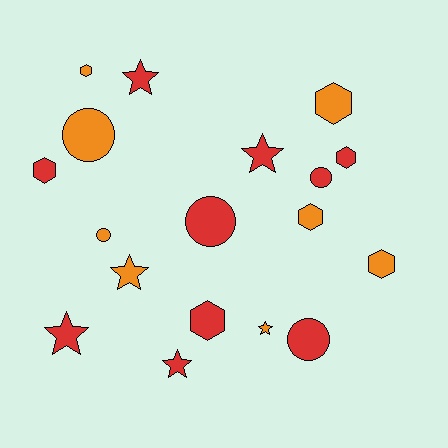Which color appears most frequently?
Red, with 10 objects.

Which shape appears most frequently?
Hexagon, with 7 objects.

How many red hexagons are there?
There are 3 red hexagons.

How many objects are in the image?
There are 18 objects.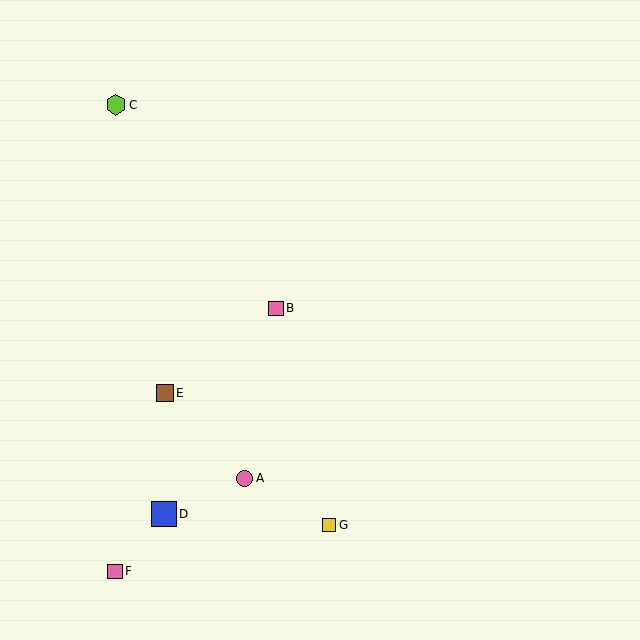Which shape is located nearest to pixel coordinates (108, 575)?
The pink square (labeled F) at (115, 571) is nearest to that location.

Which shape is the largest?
The blue square (labeled D) is the largest.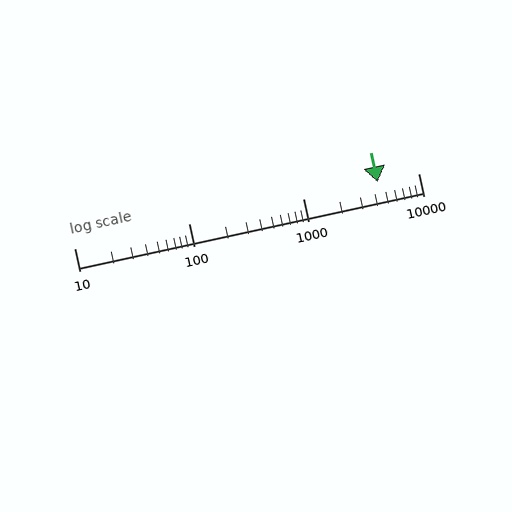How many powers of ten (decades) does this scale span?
The scale spans 3 decades, from 10 to 10000.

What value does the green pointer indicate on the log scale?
The pointer indicates approximately 4400.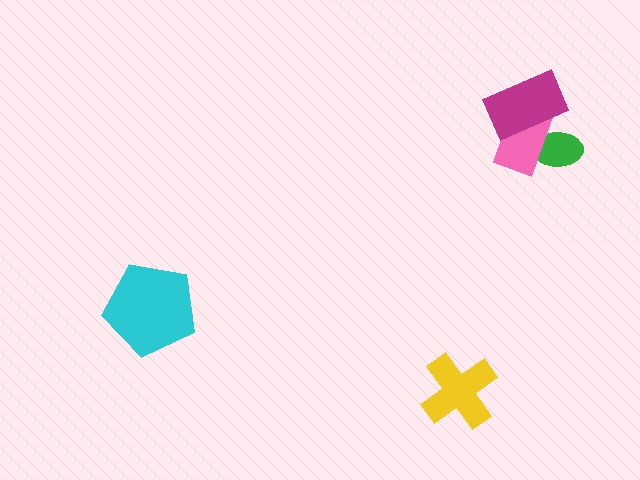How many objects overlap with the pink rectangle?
2 objects overlap with the pink rectangle.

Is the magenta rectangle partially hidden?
No, no other shape covers it.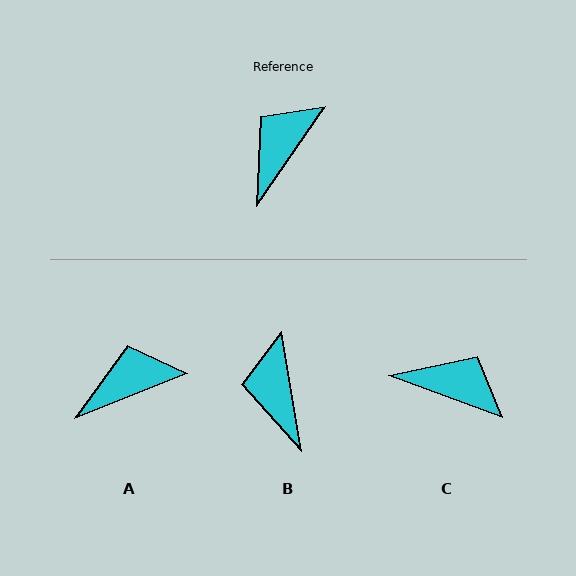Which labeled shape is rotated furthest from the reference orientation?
C, about 76 degrees away.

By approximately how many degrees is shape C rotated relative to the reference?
Approximately 76 degrees clockwise.